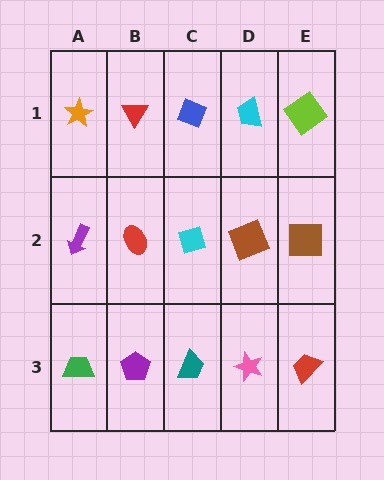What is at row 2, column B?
A red ellipse.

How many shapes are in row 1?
5 shapes.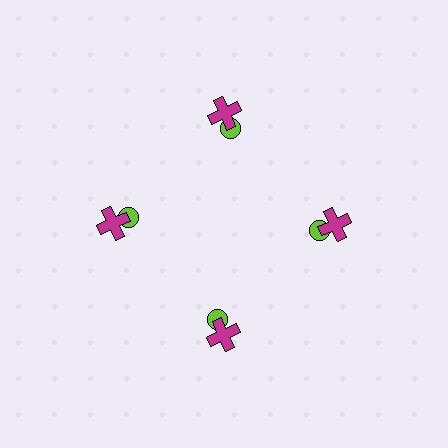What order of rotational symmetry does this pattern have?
This pattern has 4-fold rotational symmetry.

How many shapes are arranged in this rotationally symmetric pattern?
There are 8 shapes, arranged in 4 groups of 2.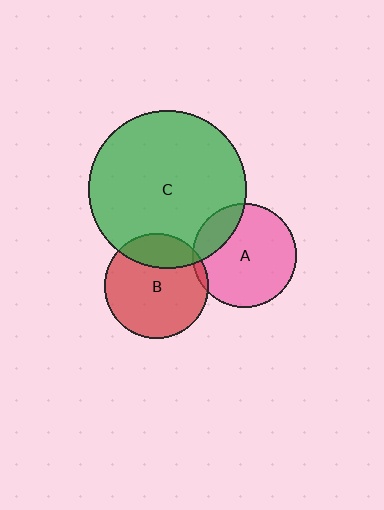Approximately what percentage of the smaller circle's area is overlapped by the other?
Approximately 25%.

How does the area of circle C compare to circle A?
Approximately 2.3 times.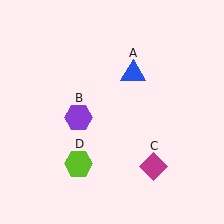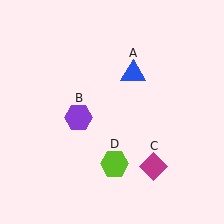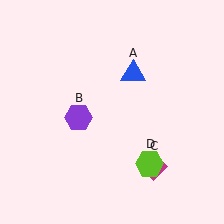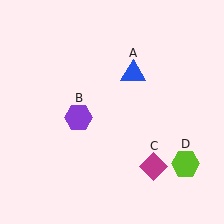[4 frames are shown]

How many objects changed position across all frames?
1 object changed position: lime hexagon (object D).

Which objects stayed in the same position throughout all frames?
Blue triangle (object A) and purple hexagon (object B) and magenta diamond (object C) remained stationary.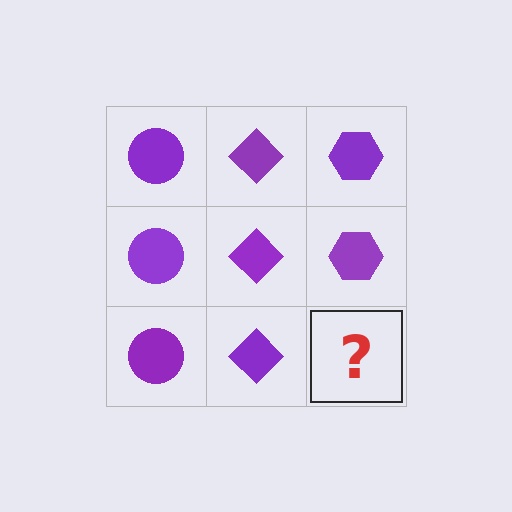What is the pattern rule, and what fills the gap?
The rule is that each column has a consistent shape. The gap should be filled with a purple hexagon.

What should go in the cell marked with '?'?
The missing cell should contain a purple hexagon.